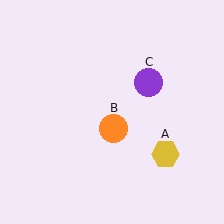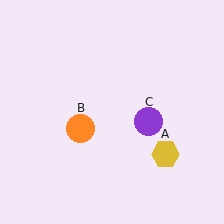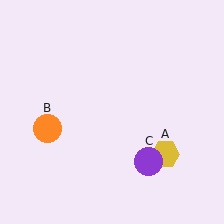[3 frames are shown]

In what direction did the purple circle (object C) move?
The purple circle (object C) moved down.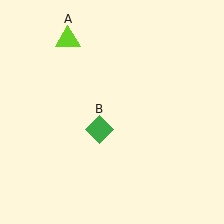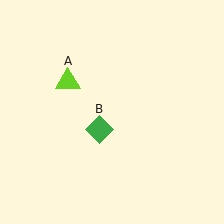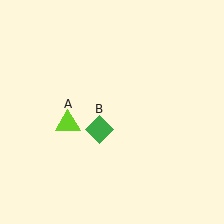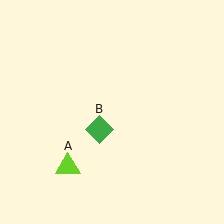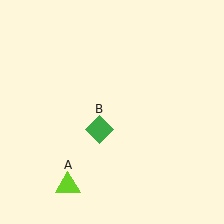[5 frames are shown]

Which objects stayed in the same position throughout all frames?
Green diamond (object B) remained stationary.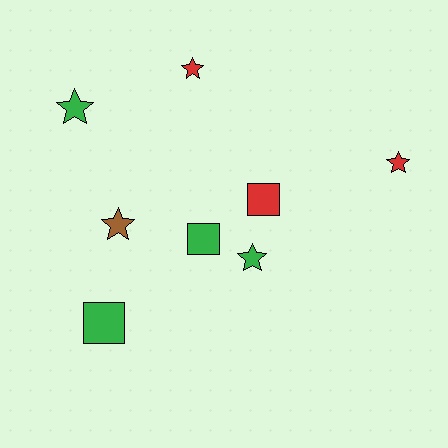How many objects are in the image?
There are 8 objects.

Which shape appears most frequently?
Star, with 5 objects.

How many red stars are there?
There are 2 red stars.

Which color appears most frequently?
Green, with 4 objects.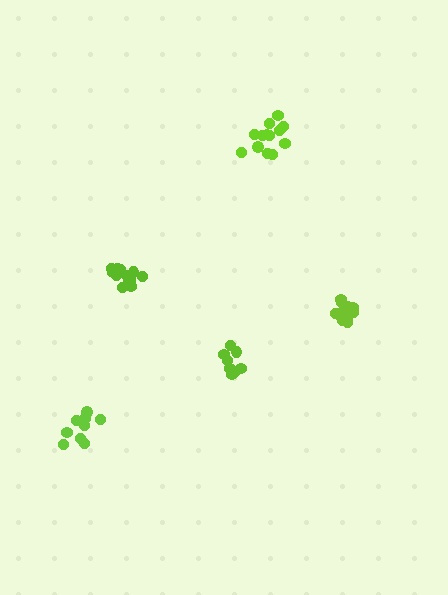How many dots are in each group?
Group 1: 12 dots, Group 2: 13 dots, Group 3: 12 dots, Group 4: 8 dots, Group 5: 9 dots (54 total).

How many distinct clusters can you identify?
There are 5 distinct clusters.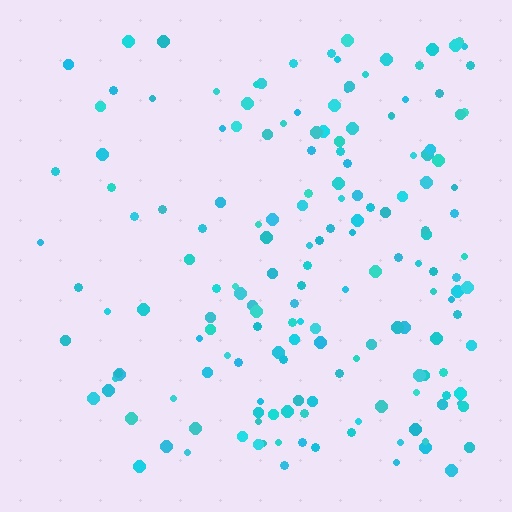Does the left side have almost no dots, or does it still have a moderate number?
Still a moderate number, just noticeably fewer than the right.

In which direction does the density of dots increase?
From left to right, with the right side densest.